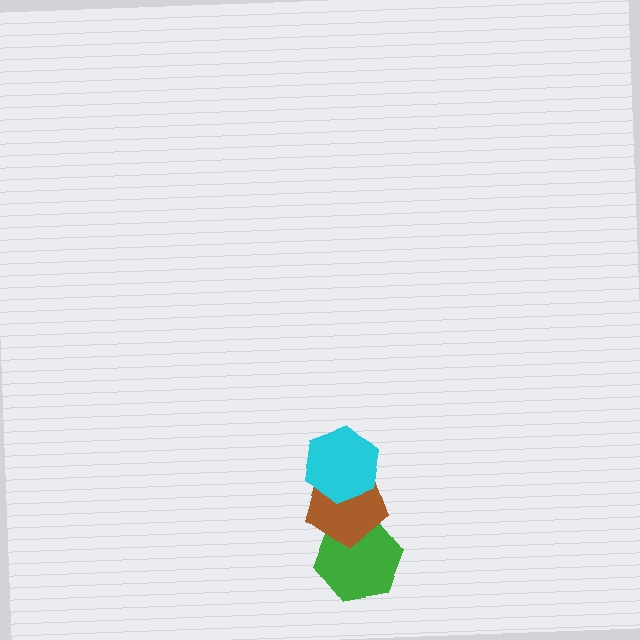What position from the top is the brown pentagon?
The brown pentagon is 2nd from the top.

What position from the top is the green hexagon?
The green hexagon is 3rd from the top.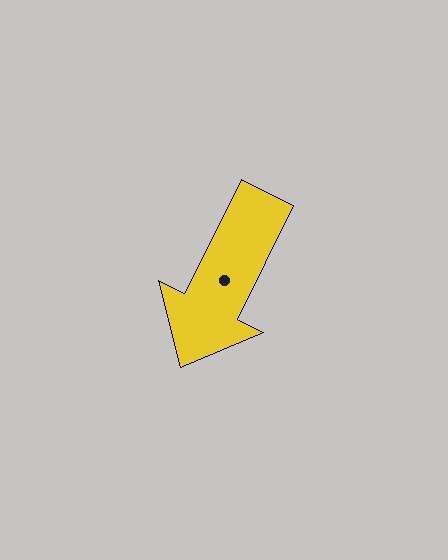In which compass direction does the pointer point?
Southwest.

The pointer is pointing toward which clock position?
Roughly 7 o'clock.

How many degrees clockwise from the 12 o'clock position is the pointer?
Approximately 206 degrees.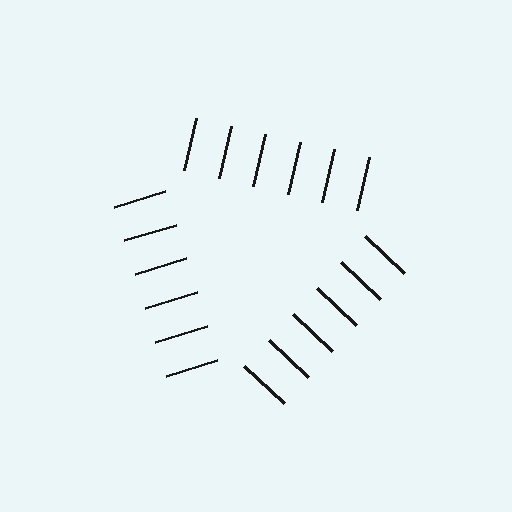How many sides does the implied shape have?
3 sides — the line-ends trace a triangle.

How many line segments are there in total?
18 — 6 along each of the 3 edges.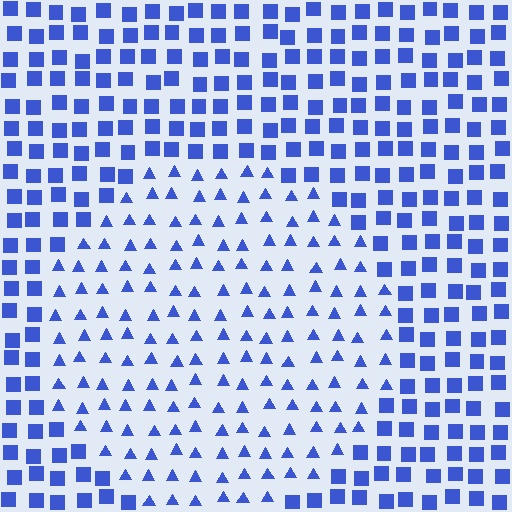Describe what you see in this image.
The image is filled with small blue elements arranged in a uniform grid. A circle-shaped region contains triangles, while the surrounding area contains squares. The boundary is defined purely by the change in element shape.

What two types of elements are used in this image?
The image uses triangles inside the circle region and squares outside it.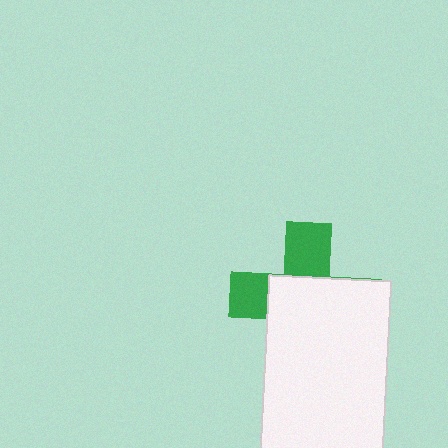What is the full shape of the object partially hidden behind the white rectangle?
The partially hidden object is a green cross.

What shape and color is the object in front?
The object in front is a white rectangle.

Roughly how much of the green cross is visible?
A small part of it is visible (roughly 36%).